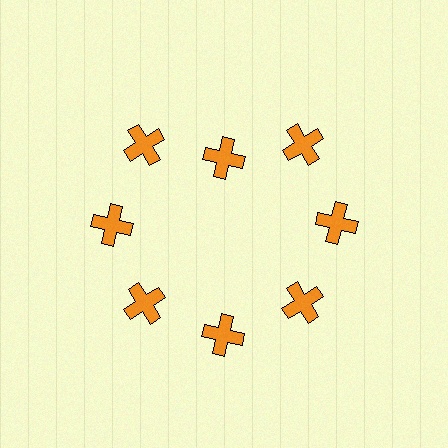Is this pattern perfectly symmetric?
No. The 8 orange crosses are arranged in a ring, but one element near the 12 o'clock position is pulled inward toward the center, breaking the 8-fold rotational symmetry.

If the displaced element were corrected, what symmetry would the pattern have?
It would have 8-fold rotational symmetry — the pattern would map onto itself every 45 degrees.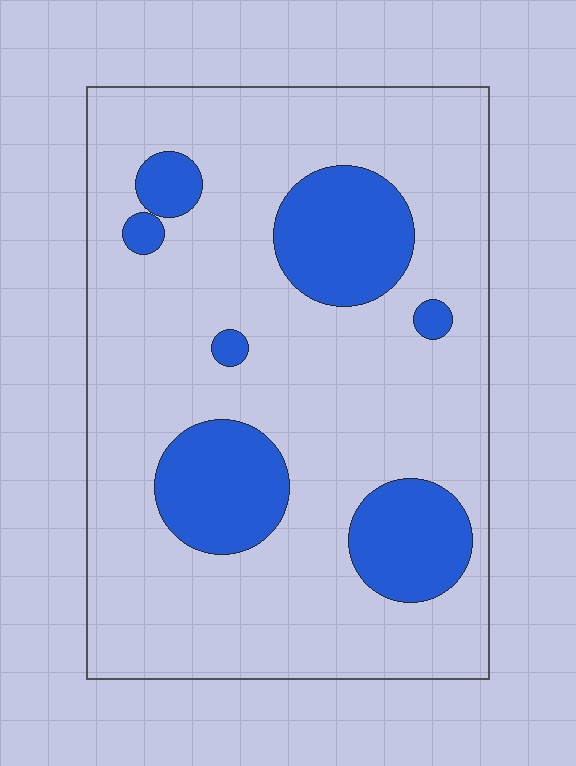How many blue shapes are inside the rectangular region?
7.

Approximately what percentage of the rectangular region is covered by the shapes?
Approximately 20%.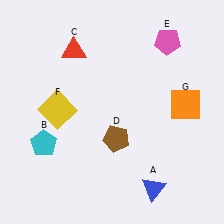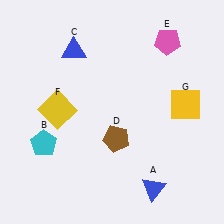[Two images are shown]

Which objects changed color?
C changed from red to blue. G changed from orange to yellow.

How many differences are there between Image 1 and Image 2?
There are 2 differences between the two images.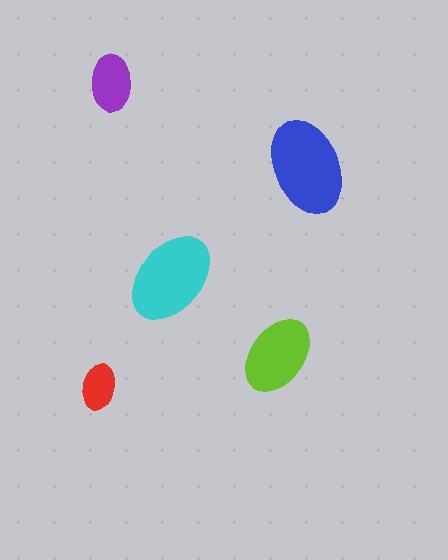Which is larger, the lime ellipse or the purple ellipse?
The lime one.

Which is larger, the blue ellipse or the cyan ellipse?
The blue one.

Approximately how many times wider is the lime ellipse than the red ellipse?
About 1.5 times wider.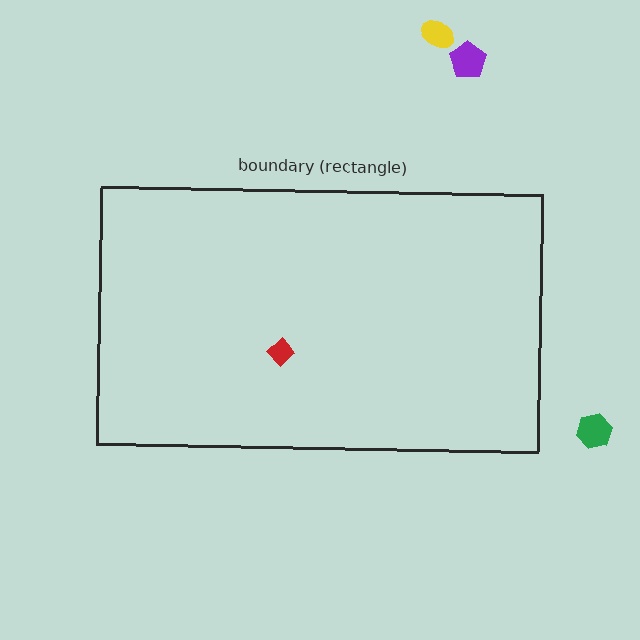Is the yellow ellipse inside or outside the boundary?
Outside.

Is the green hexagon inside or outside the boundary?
Outside.